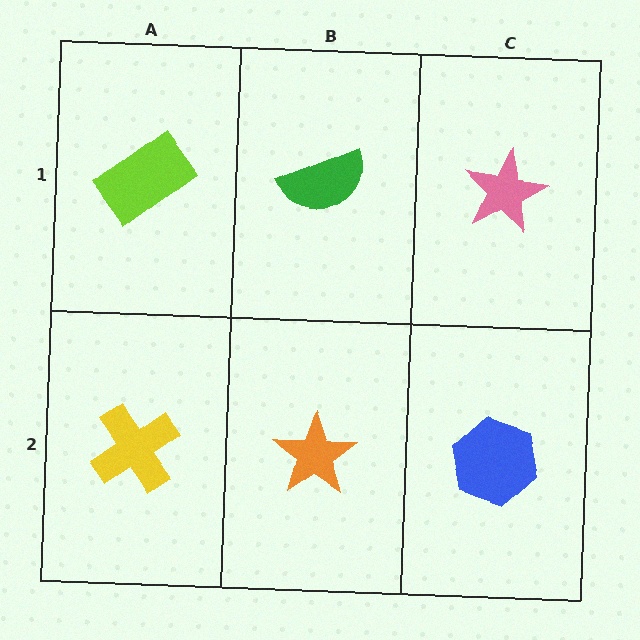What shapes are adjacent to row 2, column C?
A pink star (row 1, column C), an orange star (row 2, column B).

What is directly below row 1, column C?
A blue hexagon.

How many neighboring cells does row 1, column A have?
2.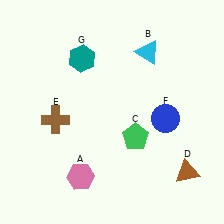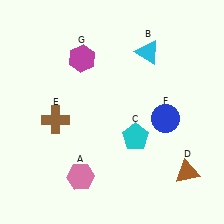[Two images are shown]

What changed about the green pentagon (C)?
In Image 1, C is green. In Image 2, it changed to cyan.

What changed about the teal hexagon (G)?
In Image 1, G is teal. In Image 2, it changed to magenta.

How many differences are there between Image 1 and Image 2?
There are 2 differences between the two images.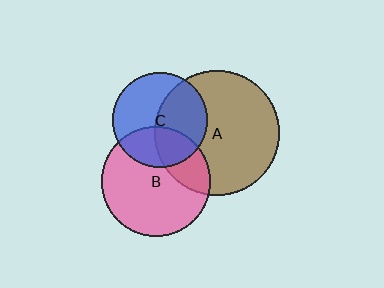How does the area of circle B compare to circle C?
Approximately 1.3 times.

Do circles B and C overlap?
Yes.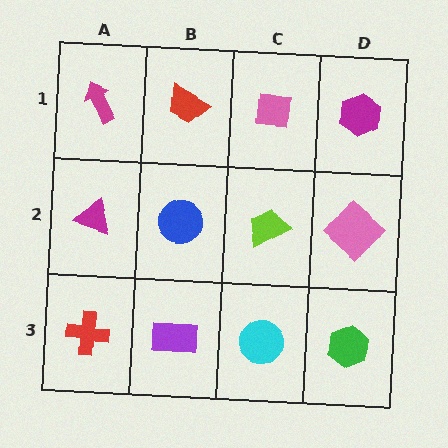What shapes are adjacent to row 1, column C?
A lime trapezoid (row 2, column C), a red trapezoid (row 1, column B), a magenta hexagon (row 1, column D).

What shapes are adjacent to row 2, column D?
A magenta hexagon (row 1, column D), a green hexagon (row 3, column D), a lime trapezoid (row 2, column C).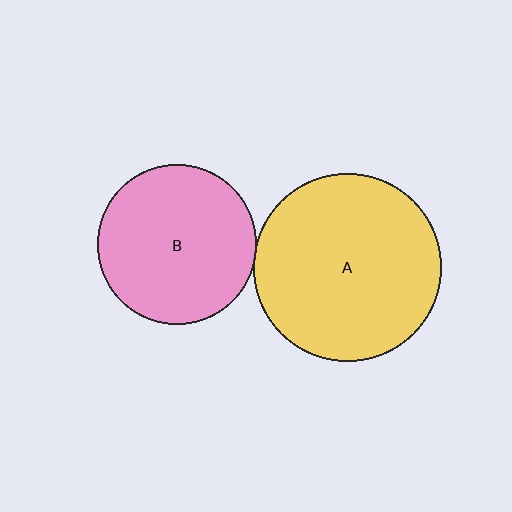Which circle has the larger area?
Circle A (yellow).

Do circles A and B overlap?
Yes.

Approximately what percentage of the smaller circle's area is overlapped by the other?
Approximately 5%.